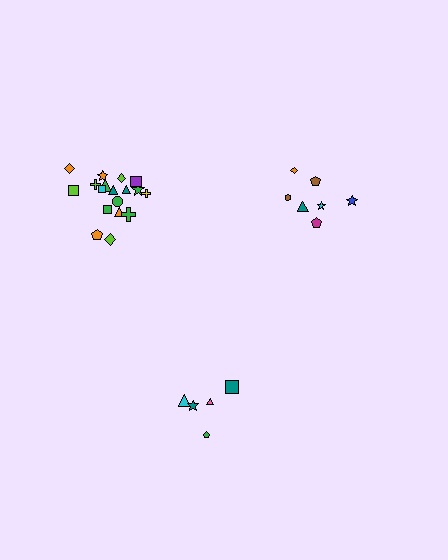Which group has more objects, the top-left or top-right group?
The top-left group.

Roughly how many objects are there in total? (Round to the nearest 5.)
Roughly 30 objects in total.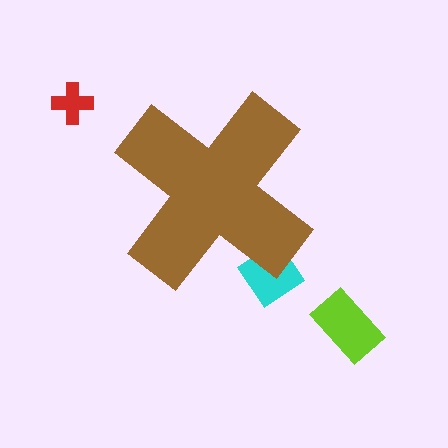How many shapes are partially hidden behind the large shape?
1 shape is partially hidden.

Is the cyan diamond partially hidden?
Yes, the cyan diamond is partially hidden behind the brown cross.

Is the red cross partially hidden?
No, the red cross is fully visible.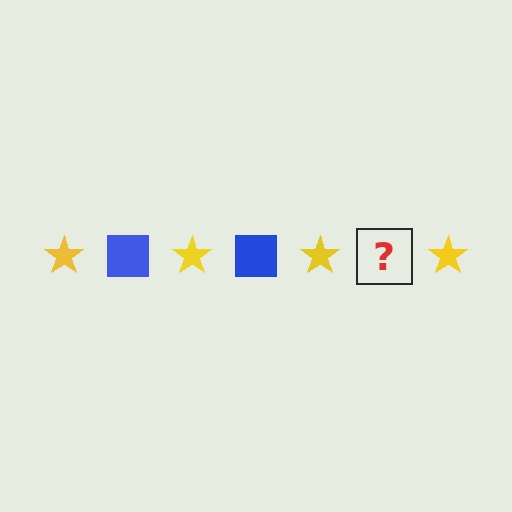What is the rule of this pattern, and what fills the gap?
The rule is that the pattern alternates between yellow star and blue square. The gap should be filled with a blue square.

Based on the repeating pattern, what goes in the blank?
The blank should be a blue square.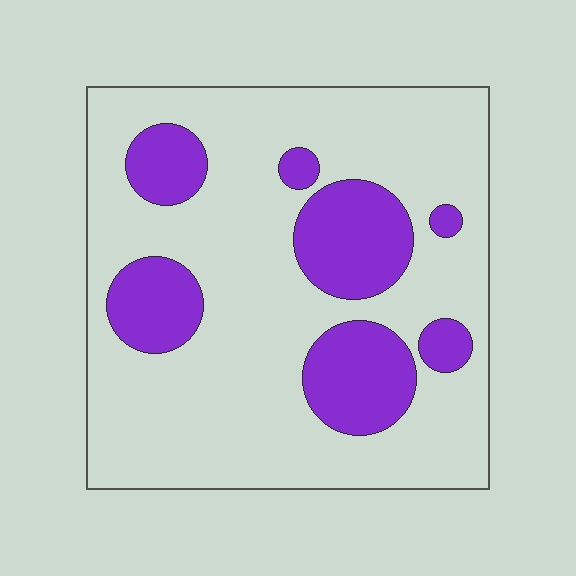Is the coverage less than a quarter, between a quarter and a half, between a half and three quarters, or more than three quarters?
Less than a quarter.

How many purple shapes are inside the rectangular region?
7.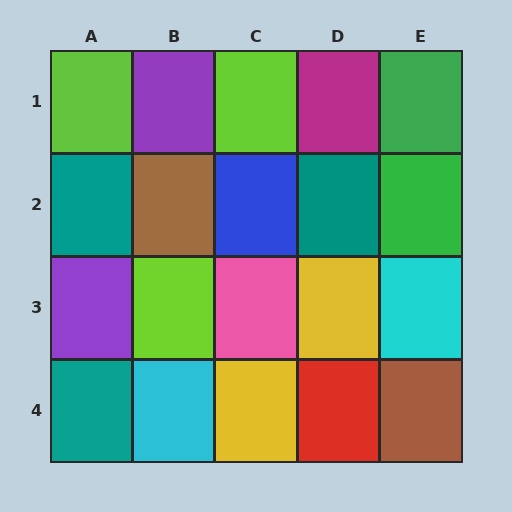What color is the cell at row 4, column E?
Brown.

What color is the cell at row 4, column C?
Yellow.